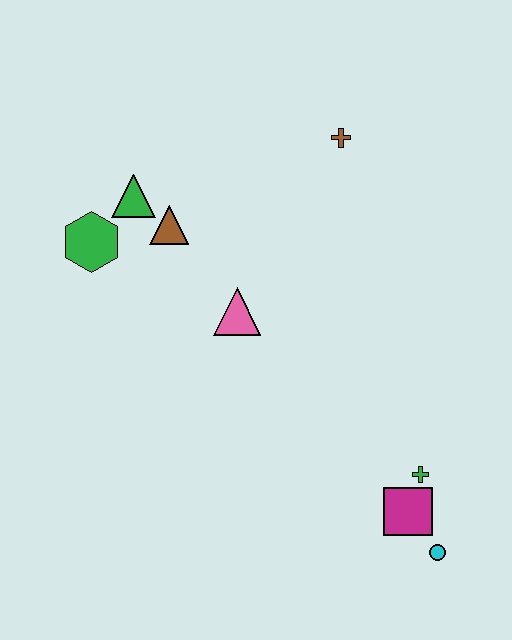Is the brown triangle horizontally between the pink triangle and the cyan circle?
No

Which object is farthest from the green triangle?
The cyan circle is farthest from the green triangle.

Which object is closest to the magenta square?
The green cross is closest to the magenta square.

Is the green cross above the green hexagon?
No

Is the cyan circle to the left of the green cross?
No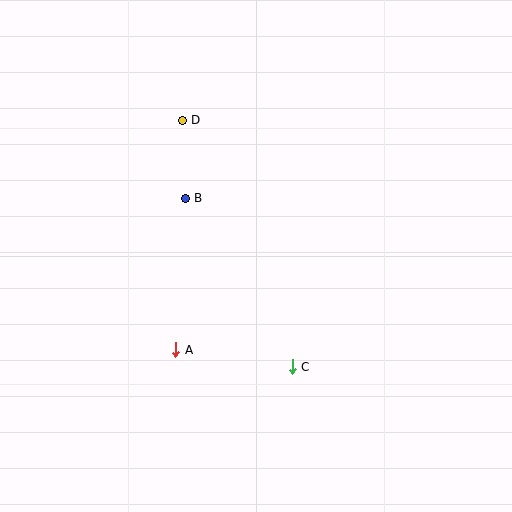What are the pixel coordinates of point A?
Point A is at (176, 350).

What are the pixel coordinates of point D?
Point D is at (182, 120).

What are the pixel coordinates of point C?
Point C is at (292, 367).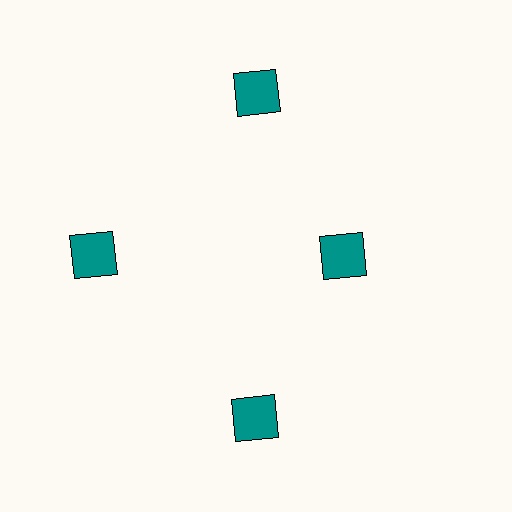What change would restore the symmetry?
The symmetry would be restored by moving it outward, back onto the ring so that all 4 squares sit at equal angles and equal distance from the center.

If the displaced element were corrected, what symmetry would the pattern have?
It would have 4-fold rotational symmetry — the pattern would map onto itself every 90 degrees.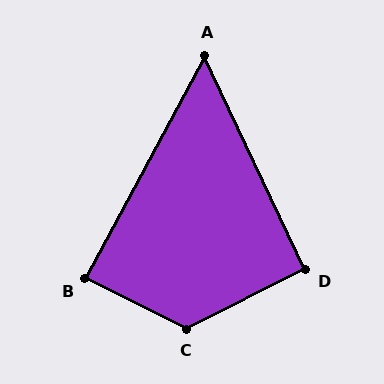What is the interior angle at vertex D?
Approximately 92 degrees (approximately right).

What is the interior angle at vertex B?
Approximately 88 degrees (approximately right).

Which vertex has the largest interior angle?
C, at approximately 127 degrees.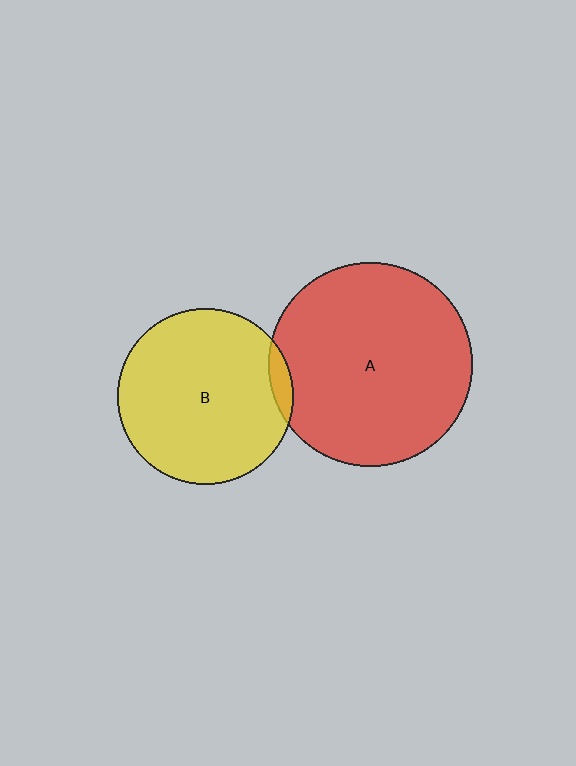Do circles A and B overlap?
Yes.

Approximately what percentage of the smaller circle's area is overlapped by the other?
Approximately 5%.